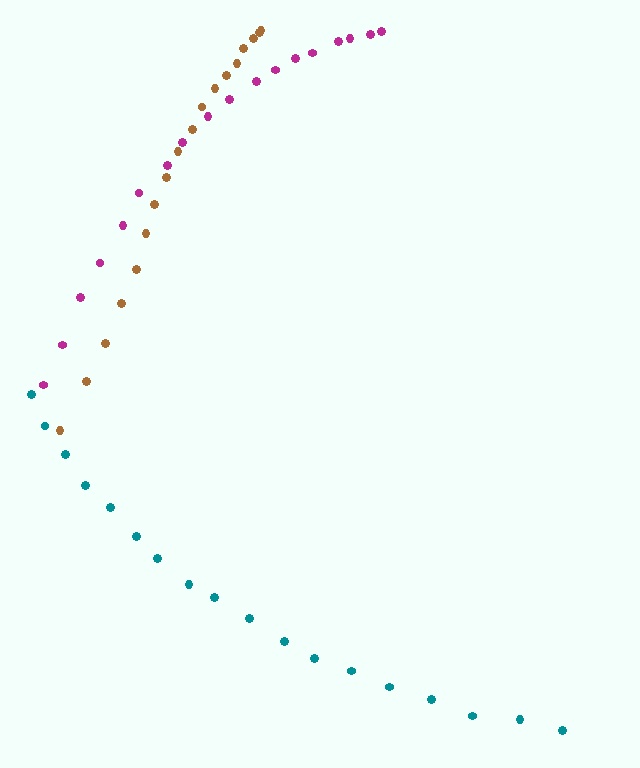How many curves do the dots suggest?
There are 3 distinct paths.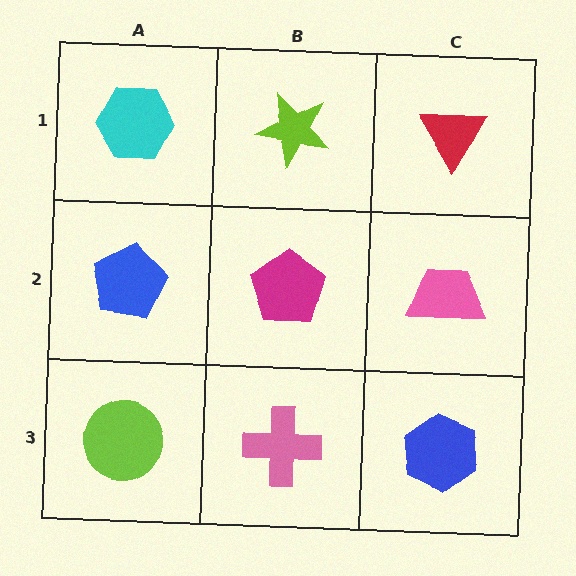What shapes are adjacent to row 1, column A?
A blue pentagon (row 2, column A), a lime star (row 1, column B).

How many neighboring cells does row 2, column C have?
3.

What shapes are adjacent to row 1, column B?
A magenta pentagon (row 2, column B), a cyan hexagon (row 1, column A), a red triangle (row 1, column C).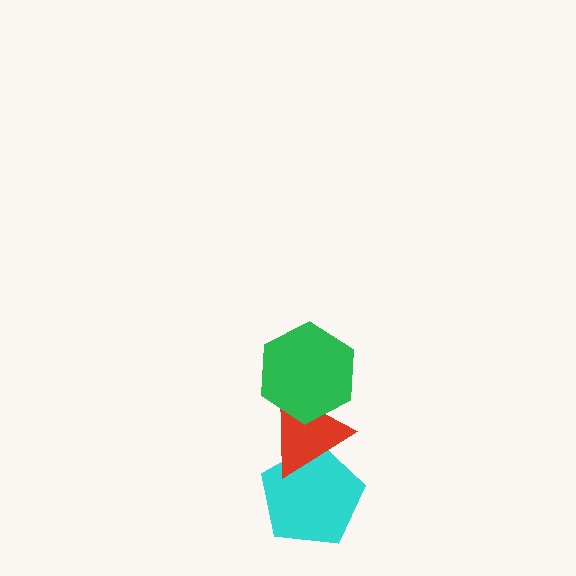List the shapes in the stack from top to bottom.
From top to bottom: the green hexagon, the red triangle, the cyan pentagon.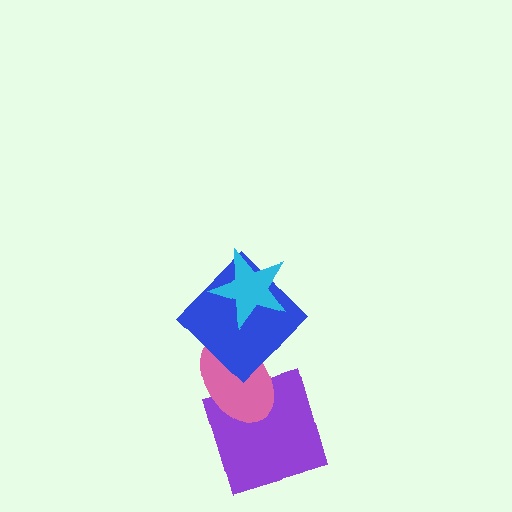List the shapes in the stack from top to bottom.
From top to bottom: the cyan star, the blue diamond, the pink ellipse, the purple square.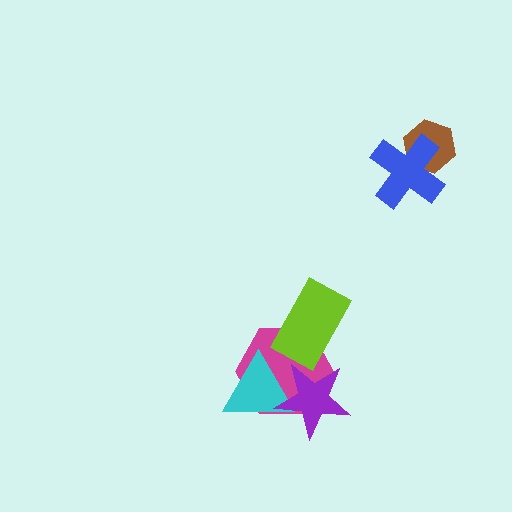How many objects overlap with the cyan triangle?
2 objects overlap with the cyan triangle.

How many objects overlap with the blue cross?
1 object overlaps with the blue cross.